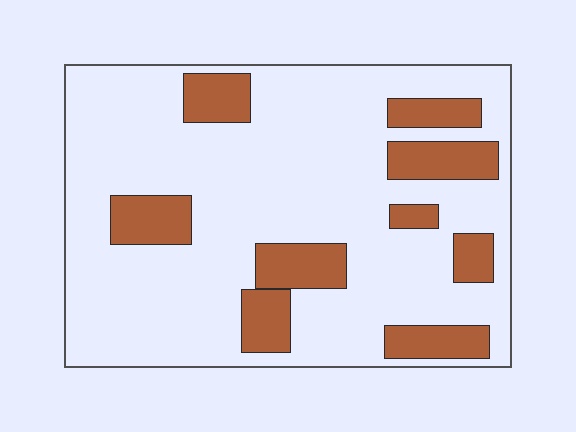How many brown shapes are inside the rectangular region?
9.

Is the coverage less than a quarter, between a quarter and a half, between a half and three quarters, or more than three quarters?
Less than a quarter.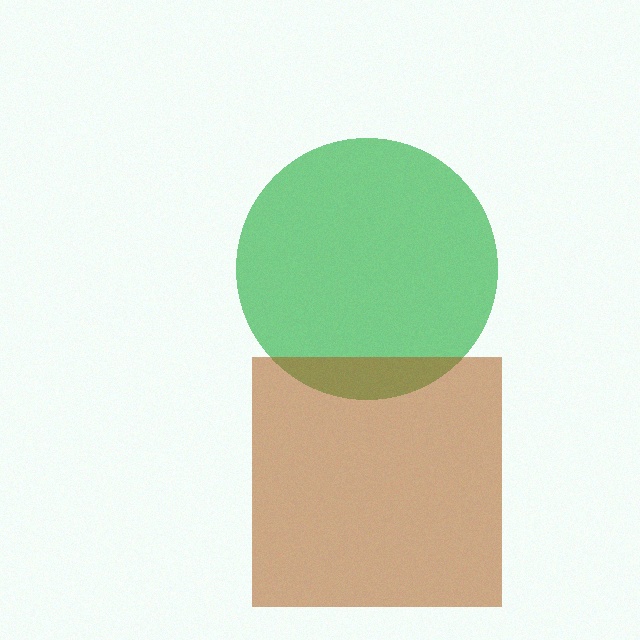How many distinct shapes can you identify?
There are 2 distinct shapes: a green circle, a brown square.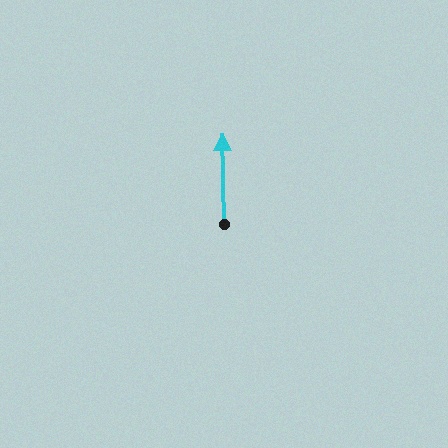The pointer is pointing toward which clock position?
Roughly 12 o'clock.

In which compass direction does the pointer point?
North.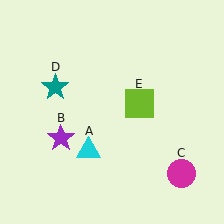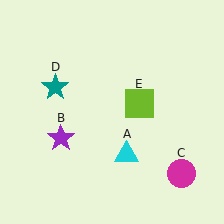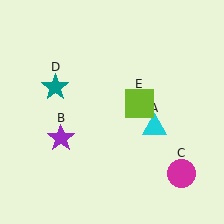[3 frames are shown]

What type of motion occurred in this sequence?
The cyan triangle (object A) rotated counterclockwise around the center of the scene.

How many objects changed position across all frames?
1 object changed position: cyan triangle (object A).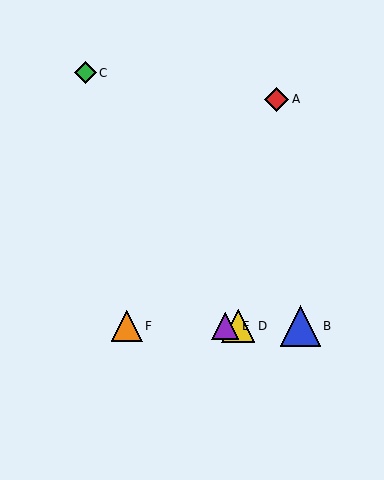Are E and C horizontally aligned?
No, E is at y≈326 and C is at y≈73.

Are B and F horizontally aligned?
Yes, both are at y≈326.